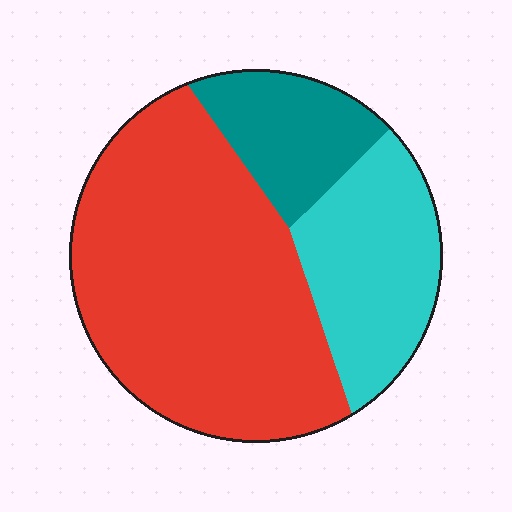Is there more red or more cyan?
Red.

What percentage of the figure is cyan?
Cyan covers 25% of the figure.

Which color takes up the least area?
Teal, at roughly 15%.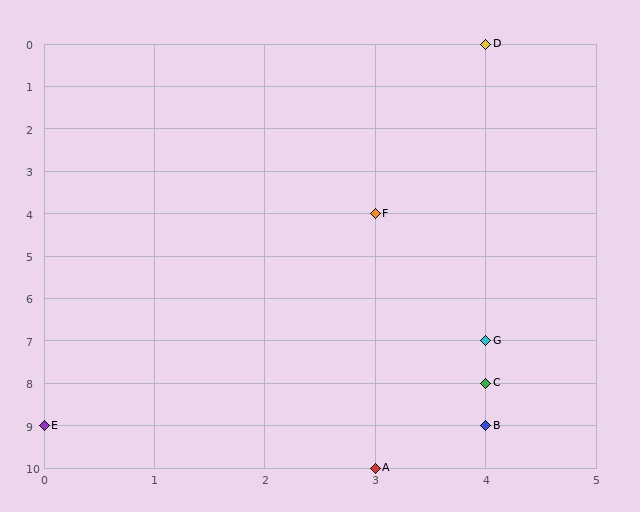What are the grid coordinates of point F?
Point F is at grid coordinates (3, 4).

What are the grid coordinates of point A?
Point A is at grid coordinates (3, 10).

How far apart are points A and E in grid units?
Points A and E are 3 columns and 1 row apart (about 3.2 grid units diagonally).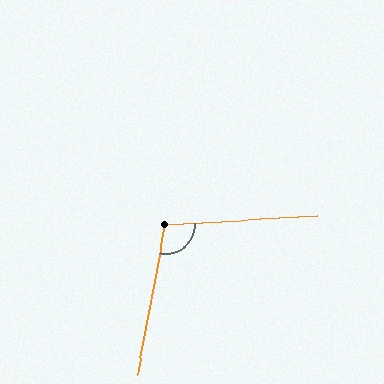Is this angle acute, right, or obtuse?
It is obtuse.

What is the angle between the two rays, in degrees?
Approximately 104 degrees.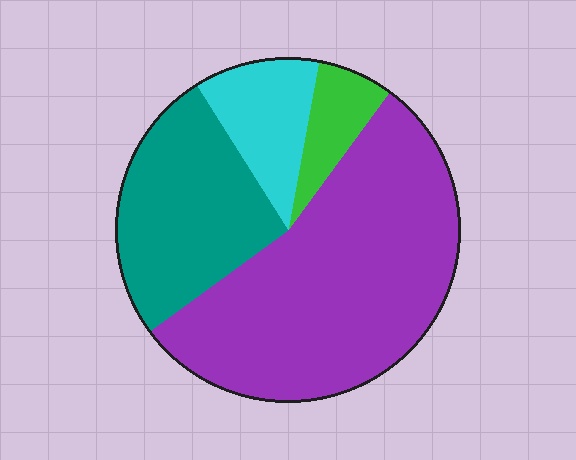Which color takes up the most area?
Purple, at roughly 55%.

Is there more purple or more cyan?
Purple.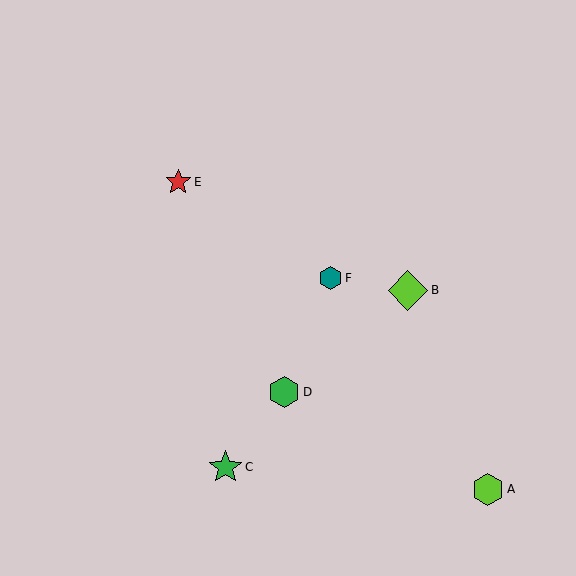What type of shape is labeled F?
Shape F is a teal hexagon.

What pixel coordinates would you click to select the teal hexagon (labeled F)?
Click at (330, 278) to select the teal hexagon F.